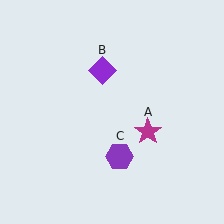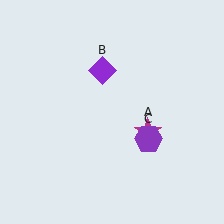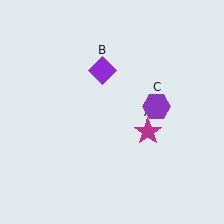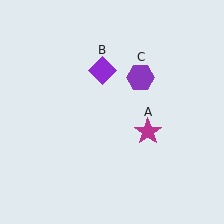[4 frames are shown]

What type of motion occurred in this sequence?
The purple hexagon (object C) rotated counterclockwise around the center of the scene.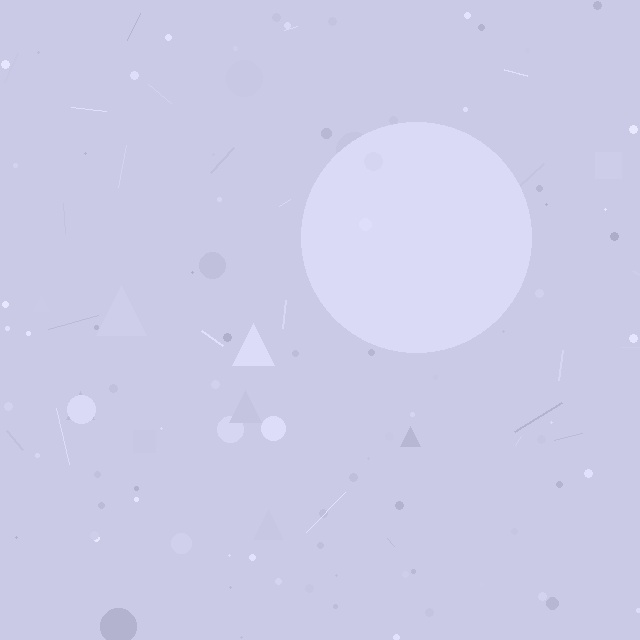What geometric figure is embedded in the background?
A circle is embedded in the background.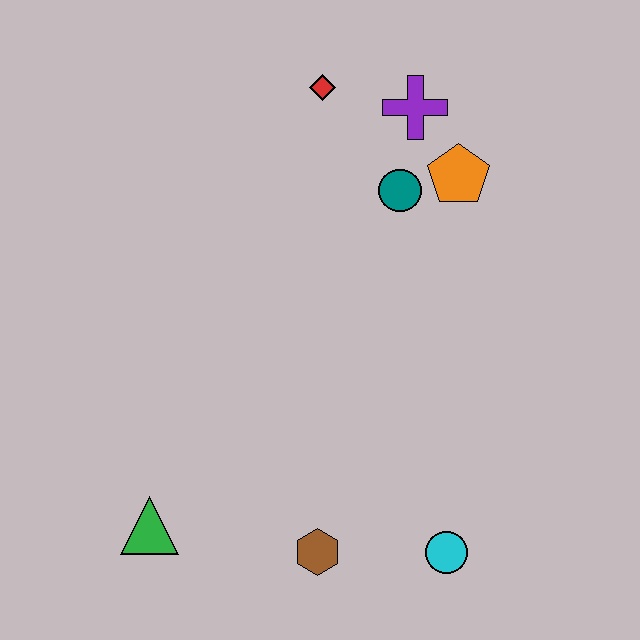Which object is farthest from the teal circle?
The green triangle is farthest from the teal circle.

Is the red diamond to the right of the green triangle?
Yes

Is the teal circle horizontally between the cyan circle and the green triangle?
Yes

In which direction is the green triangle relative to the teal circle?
The green triangle is below the teal circle.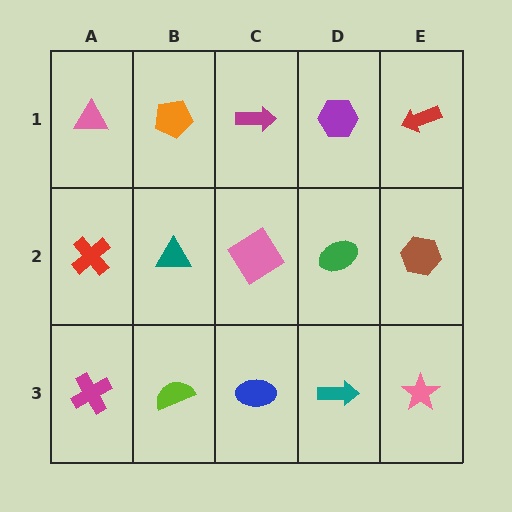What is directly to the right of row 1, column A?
An orange pentagon.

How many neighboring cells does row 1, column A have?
2.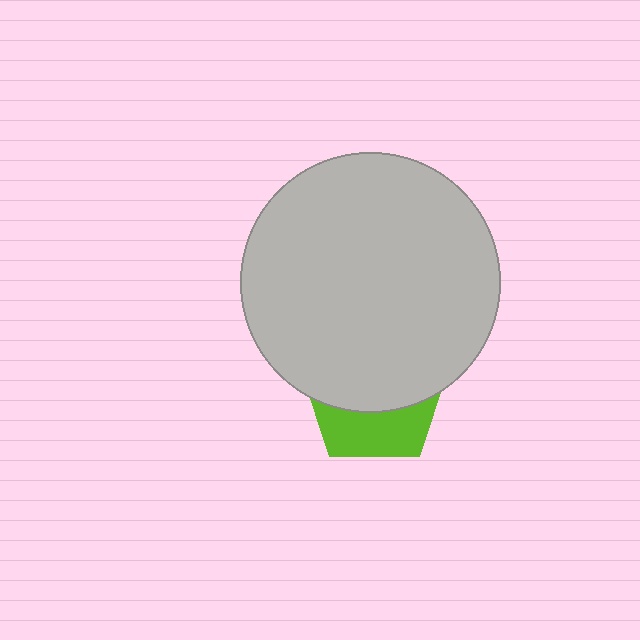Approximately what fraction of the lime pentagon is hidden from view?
Roughly 62% of the lime pentagon is hidden behind the light gray circle.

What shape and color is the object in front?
The object in front is a light gray circle.